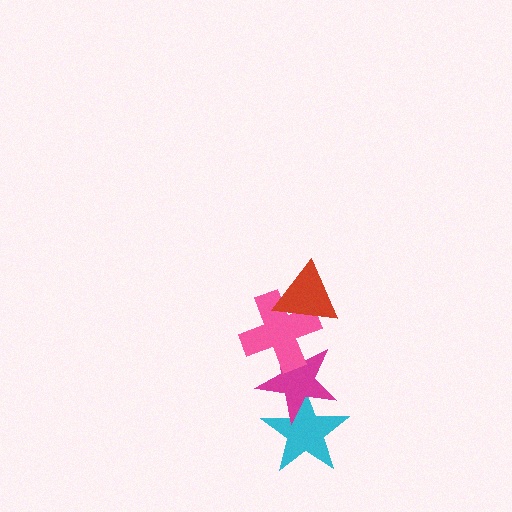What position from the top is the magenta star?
The magenta star is 3rd from the top.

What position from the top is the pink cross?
The pink cross is 2nd from the top.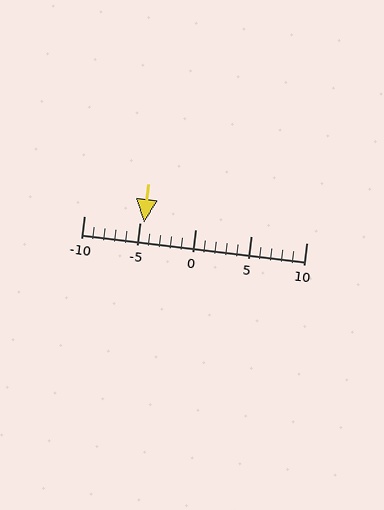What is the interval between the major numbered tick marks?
The major tick marks are spaced 5 units apart.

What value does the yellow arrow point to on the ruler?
The yellow arrow points to approximately -5.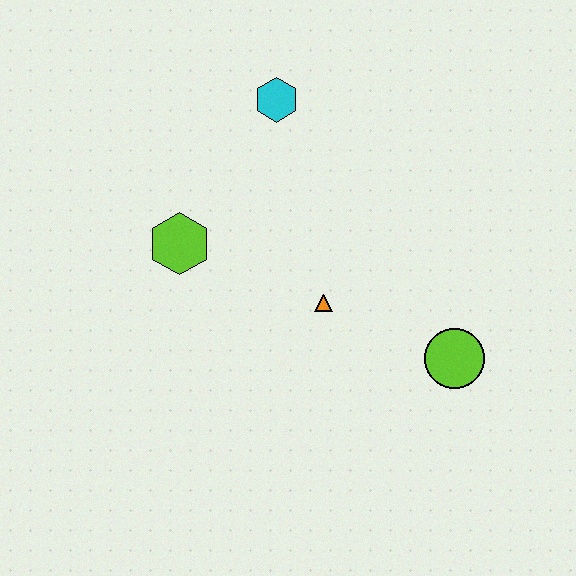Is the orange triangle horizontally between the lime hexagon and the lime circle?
Yes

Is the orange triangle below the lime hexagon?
Yes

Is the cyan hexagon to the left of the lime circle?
Yes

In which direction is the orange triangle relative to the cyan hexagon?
The orange triangle is below the cyan hexagon.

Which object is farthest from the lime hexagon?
The lime circle is farthest from the lime hexagon.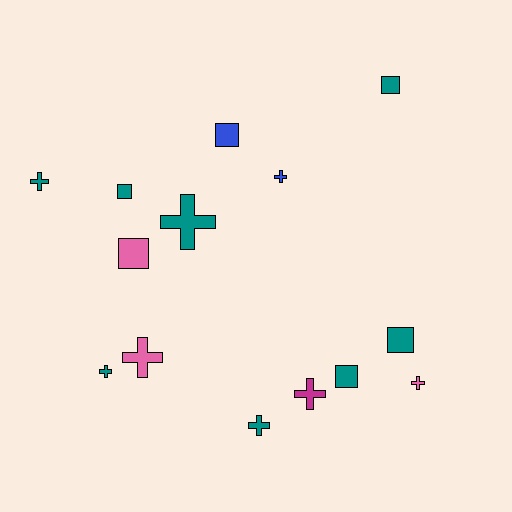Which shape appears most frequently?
Cross, with 8 objects.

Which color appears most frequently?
Teal, with 8 objects.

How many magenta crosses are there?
There is 1 magenta cross.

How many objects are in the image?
There are 14 objects.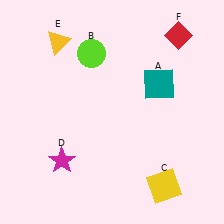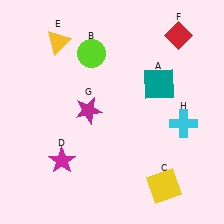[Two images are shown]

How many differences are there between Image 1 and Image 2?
There are 2 differences between the two images.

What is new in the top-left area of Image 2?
A magenta star (G) was added in the top-left area of Image 2.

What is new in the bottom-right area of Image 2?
A cyan cross (H) was added in the bottom-right area of Image 2.